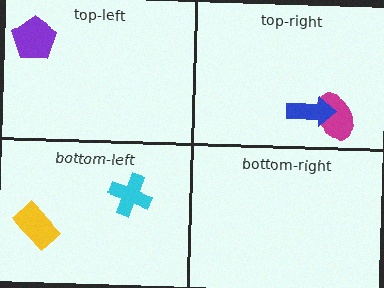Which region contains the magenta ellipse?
The top-right region.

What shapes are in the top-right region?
The magenta ellipse, the blue arrow.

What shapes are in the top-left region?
The purple pentagon.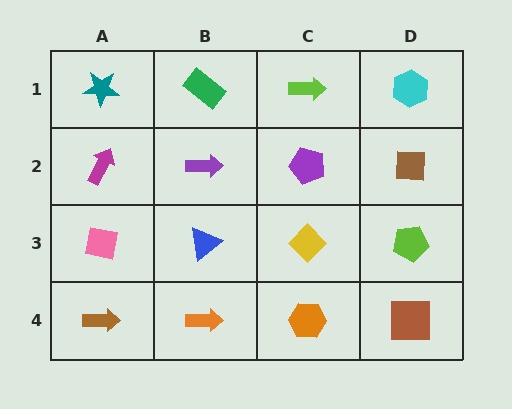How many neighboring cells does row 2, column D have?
3.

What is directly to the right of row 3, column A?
A blue triangle.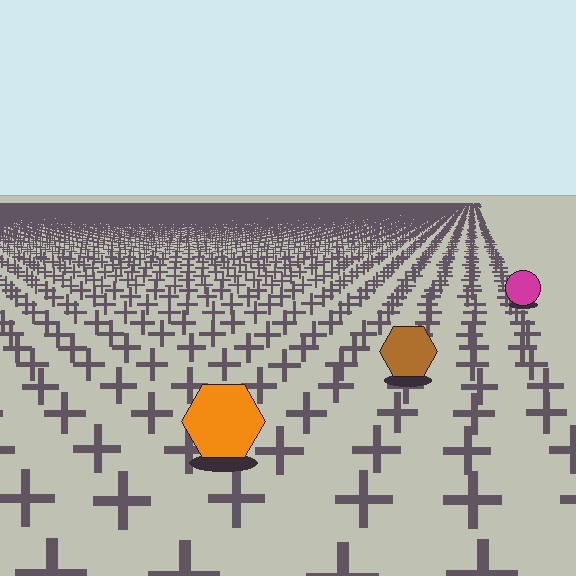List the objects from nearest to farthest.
From nearest to farthest: the orange hexagon, the brown hexagon, the magenta circle.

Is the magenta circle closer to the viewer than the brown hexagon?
No. The brown hexagon is closer — you can tell from the texture gradient: the ground texture is coarser near it.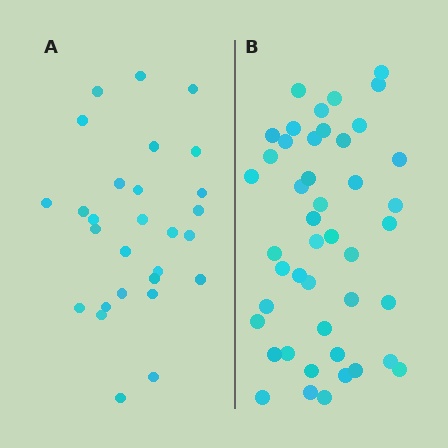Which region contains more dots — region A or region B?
Region B (the right region) has more dots.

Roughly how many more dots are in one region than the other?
Region B has approximately 15 more dots than region A.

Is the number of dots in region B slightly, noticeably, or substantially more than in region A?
Region B has substantially more. The ratio is roughly 1.6 to 1.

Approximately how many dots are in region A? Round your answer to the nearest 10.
About 30 dots. (The exact count is 28, which rounds to 30.)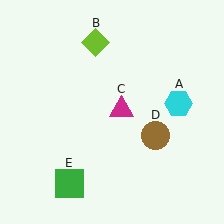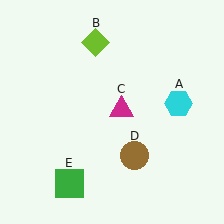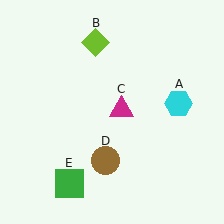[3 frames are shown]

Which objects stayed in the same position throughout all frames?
Cyan hexagon (object A) and lime diamond (object B) and magenta triangle (object C) and green square (object E) remained stationary.